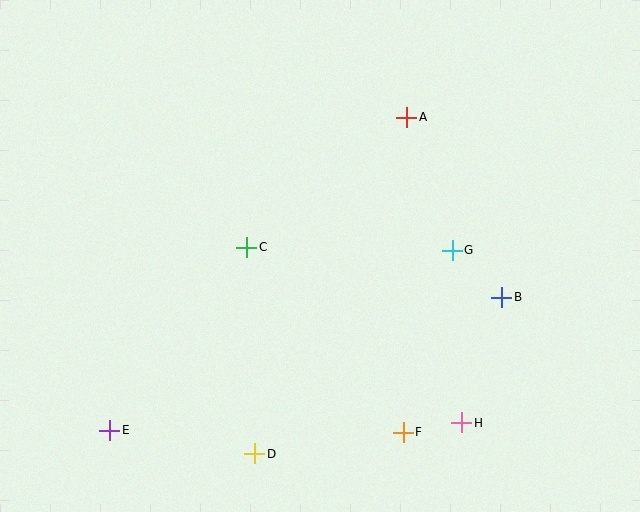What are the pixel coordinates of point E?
Point E is at (110, 430).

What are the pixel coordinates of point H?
Point H is at (462, 423).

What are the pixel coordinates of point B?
Point B is at (502, 297).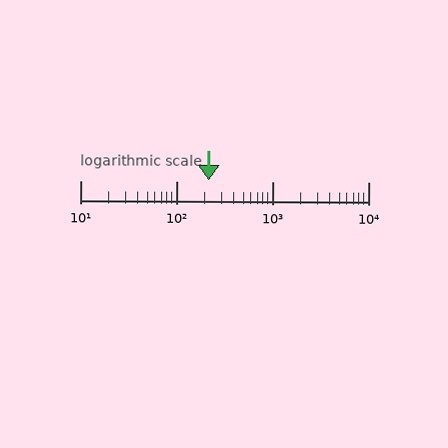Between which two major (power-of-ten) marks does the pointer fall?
The pointer is between 100 and 1000.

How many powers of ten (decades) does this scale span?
The scale spans 3 decades, from 10 to 10000.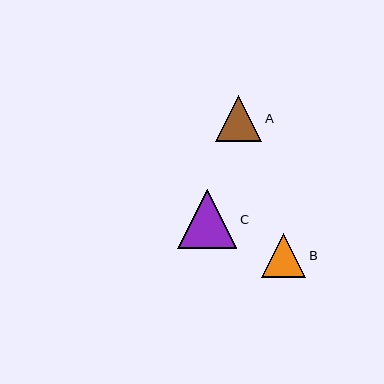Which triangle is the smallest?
Triangle B is the smallest with a size of approximately 44 pixels.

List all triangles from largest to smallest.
From largest to smallest: C, A, B.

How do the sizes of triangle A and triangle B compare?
Triangle A and triangle B are approximately the same size.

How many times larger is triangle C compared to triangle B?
Triangle C is approximately 1.3 times the size of triangle B.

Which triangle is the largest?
Triangle C is the largest with a size of approximately 59 pixels.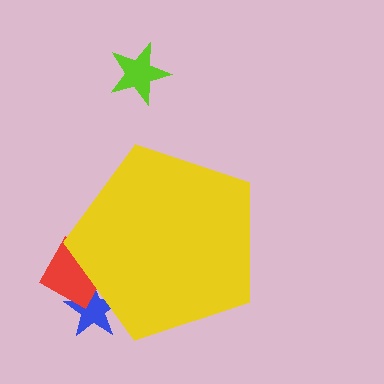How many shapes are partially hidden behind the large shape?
2 shapes are partially hidden.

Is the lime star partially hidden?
No, the lime star is fully visible.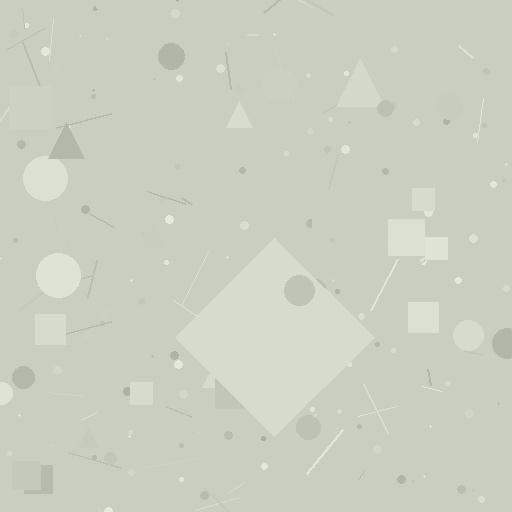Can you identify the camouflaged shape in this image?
The camouflaged shape is a diamond.